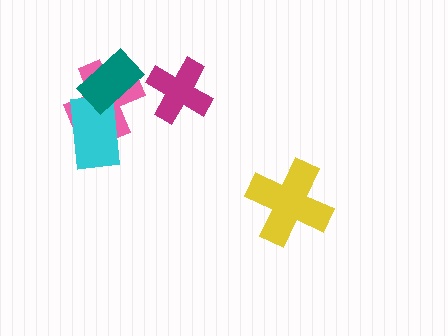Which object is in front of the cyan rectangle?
The teal rectangle is in front of the cyan rectangle.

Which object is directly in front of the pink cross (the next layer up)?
The cyan rectangle is directly in front of the pink cross.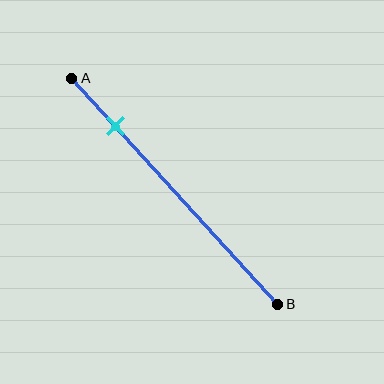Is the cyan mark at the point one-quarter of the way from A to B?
No, the mark is at about 20% from A, not at the 25% one-quarter point.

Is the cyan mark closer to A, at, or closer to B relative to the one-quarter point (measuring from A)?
The cyan mark is closer to point A than the one-quarter point of segment AB.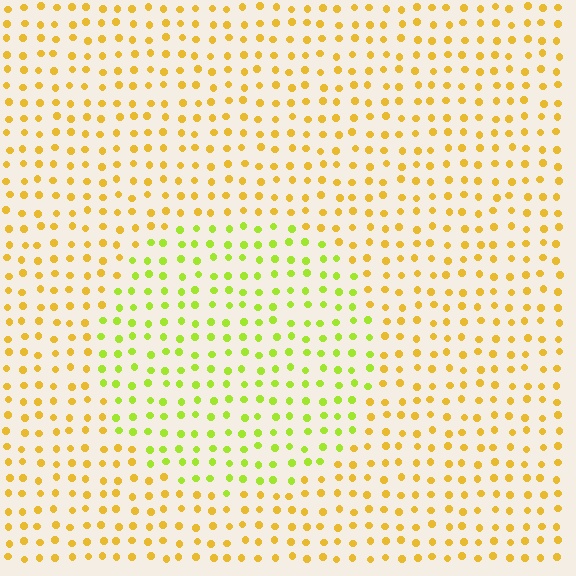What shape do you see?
I see a circle.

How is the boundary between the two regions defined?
The boundary is defined purely by a slight shift in hue (about 38 degrees). Spacing, size, and orientation are identical on both sides.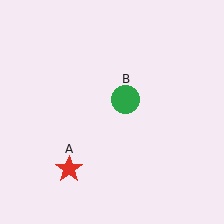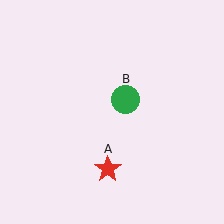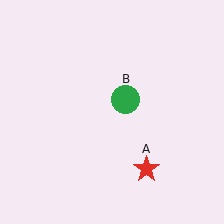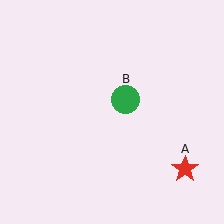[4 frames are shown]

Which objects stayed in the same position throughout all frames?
Green circle (object B) remained stationary.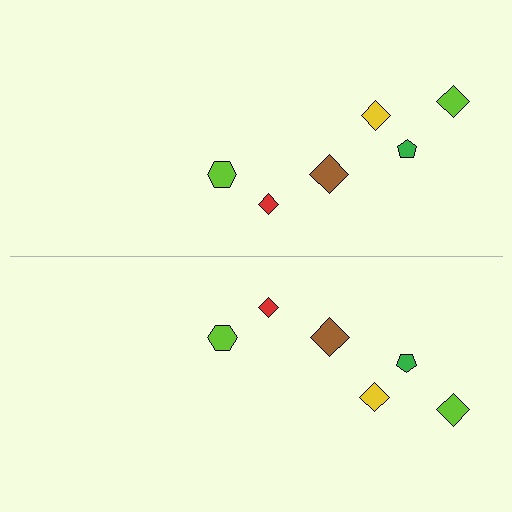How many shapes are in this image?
There are 12 shapes in this image.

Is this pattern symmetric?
Yes, this pattern has bilateral (reflection) symmetry.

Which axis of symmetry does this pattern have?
The pattern has a horizontal axis of symmetry running through the center of the image.